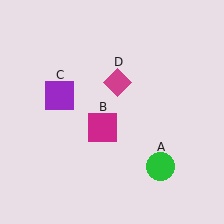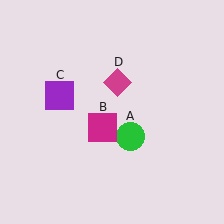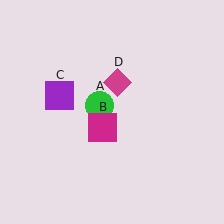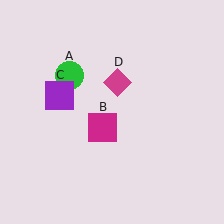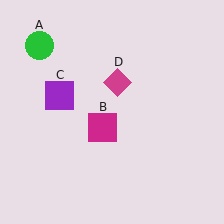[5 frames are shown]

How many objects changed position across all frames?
1 object changed position: green circle (object A).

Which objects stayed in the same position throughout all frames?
Magenta square (object B) and purple square (object C) and magenta diamond (object D) remained stationary.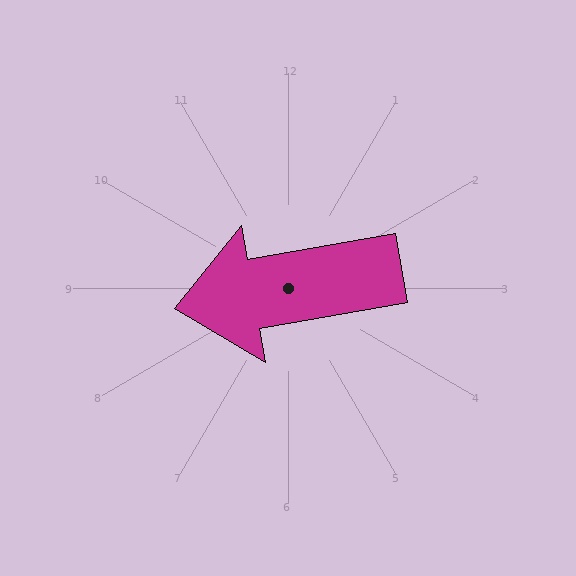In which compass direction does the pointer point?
West.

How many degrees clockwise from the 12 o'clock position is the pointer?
Approximately 260 degrees.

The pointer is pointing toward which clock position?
Roughly 9 o'clock.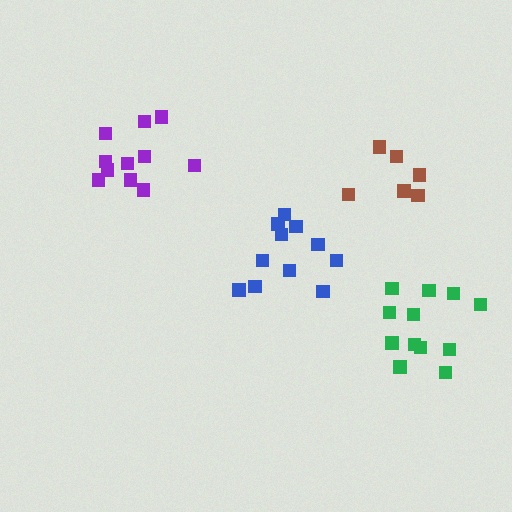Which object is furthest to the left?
The purple cluster is leftmost.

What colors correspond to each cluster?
The clusters are colored: brown, purple, blue, green.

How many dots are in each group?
Group 1: 6 dots, Group 2: 11 dots, Group 3: 11 dots, Group 4: 12 dots (40 total).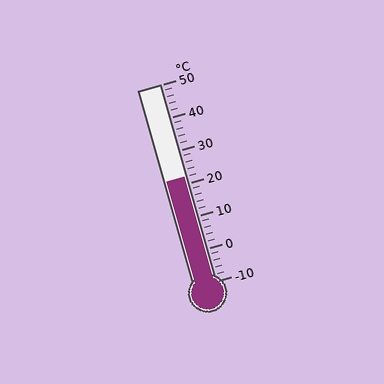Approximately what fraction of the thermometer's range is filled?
The thermometer is filled to approximately 55% of its range.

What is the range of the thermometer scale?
The thermometer scale ranges from -10°C to 50°C.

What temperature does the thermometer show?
The thermometer shows approximately 22°C.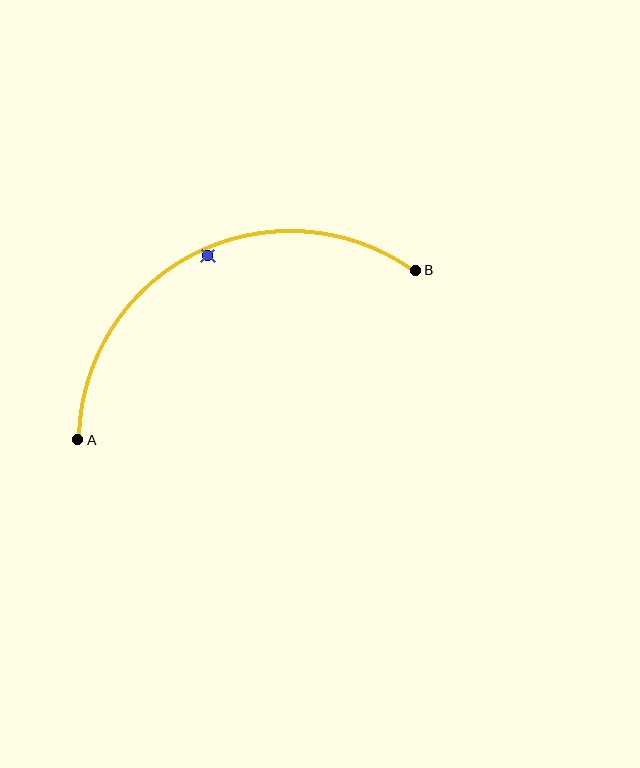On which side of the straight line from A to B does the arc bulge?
The arc bulges above the straight line connecting A and B.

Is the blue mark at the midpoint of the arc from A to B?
No — the blue mark does not lie on the arc at all. It sits slightly inside the curve.